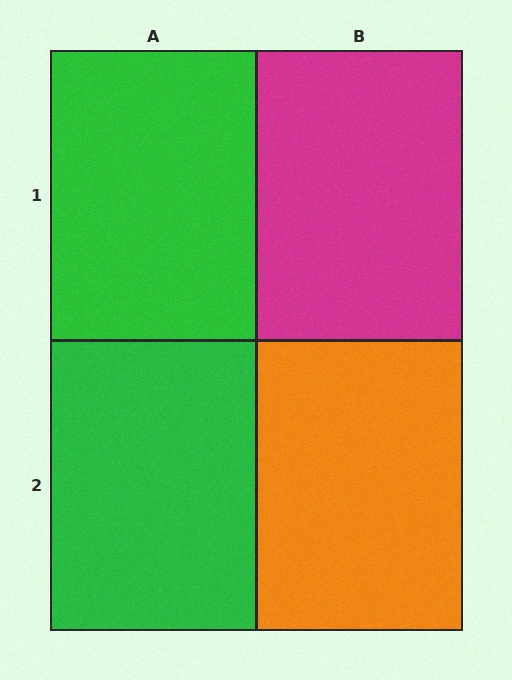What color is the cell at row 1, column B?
Magenta.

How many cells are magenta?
1 cell is magenta.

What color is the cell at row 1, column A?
Green.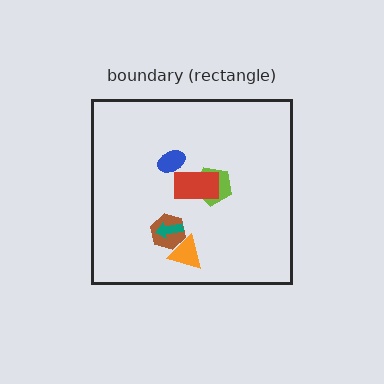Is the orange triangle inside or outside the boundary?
Inside.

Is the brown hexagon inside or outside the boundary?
Inside.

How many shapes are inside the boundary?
6 inside, 0 outside.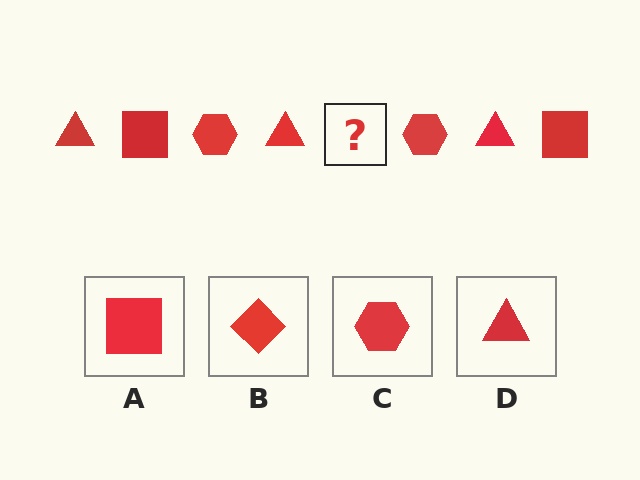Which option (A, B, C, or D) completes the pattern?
A.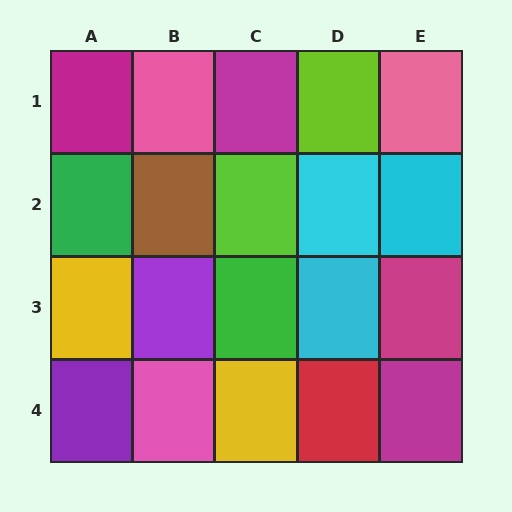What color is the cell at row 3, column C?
Green.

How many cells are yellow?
2 cells are yellow.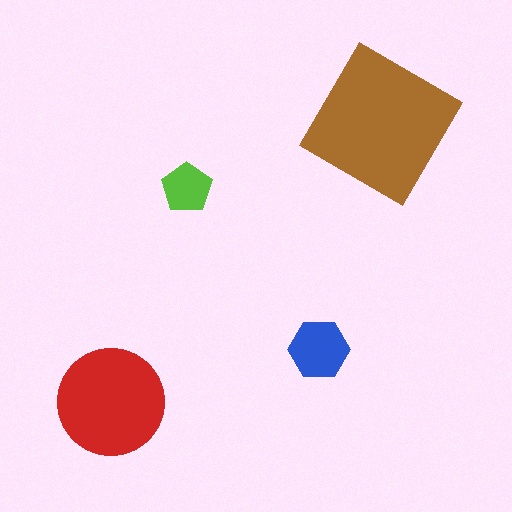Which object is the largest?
The brown diamond.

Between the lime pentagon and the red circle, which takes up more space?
The red circle.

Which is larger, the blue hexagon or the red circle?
The red circle.